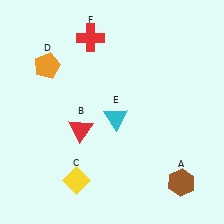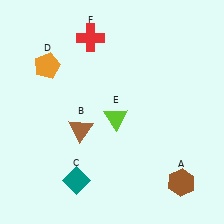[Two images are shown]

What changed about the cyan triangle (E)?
In Image 1, E is cyan. In Image 2, it changed to lime.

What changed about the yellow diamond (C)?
In Image 1, C is yellow. In Image 2, it changed to teal.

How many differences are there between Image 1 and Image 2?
There are 3 differences between the two images.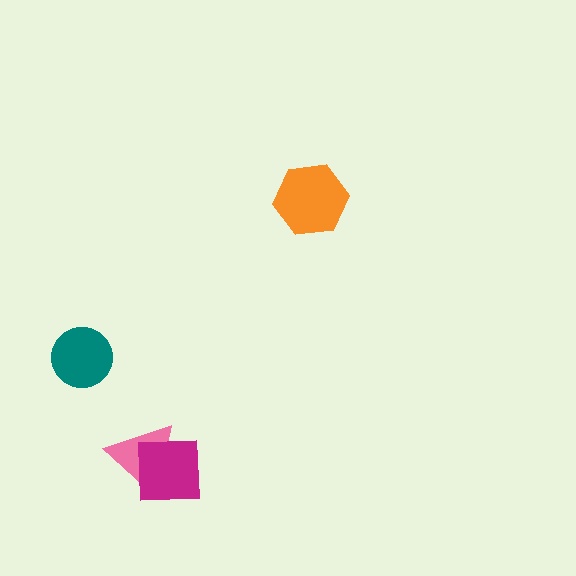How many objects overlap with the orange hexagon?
0 objects overlap with the orange hexagon.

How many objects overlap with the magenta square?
1 object overlaps with the magenta square.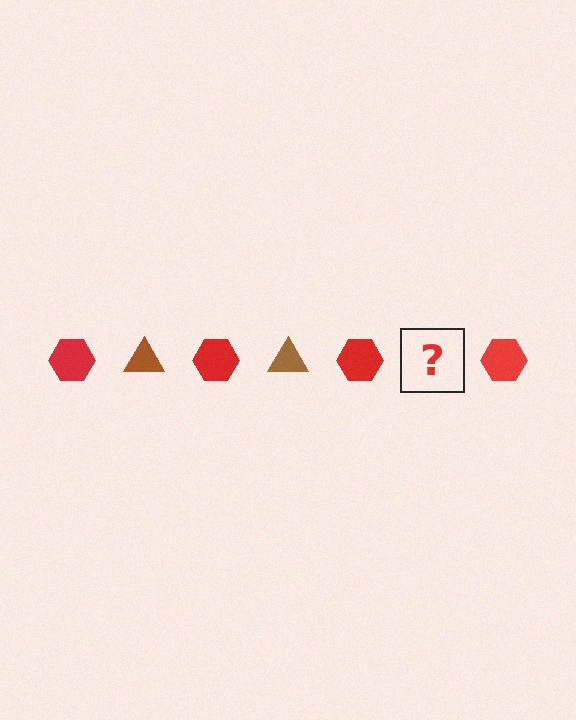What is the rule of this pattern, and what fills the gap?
The rule is that the pattern alternates between red hexagon and brown triangle. The gap should be filled with a brown triangle.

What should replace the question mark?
The question mark should be replaced with a brown triangle.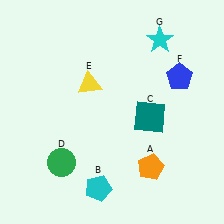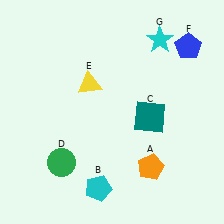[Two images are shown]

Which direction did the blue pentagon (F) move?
The blue pentagon (F) moved up.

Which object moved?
The blue pentagon (F) moved up.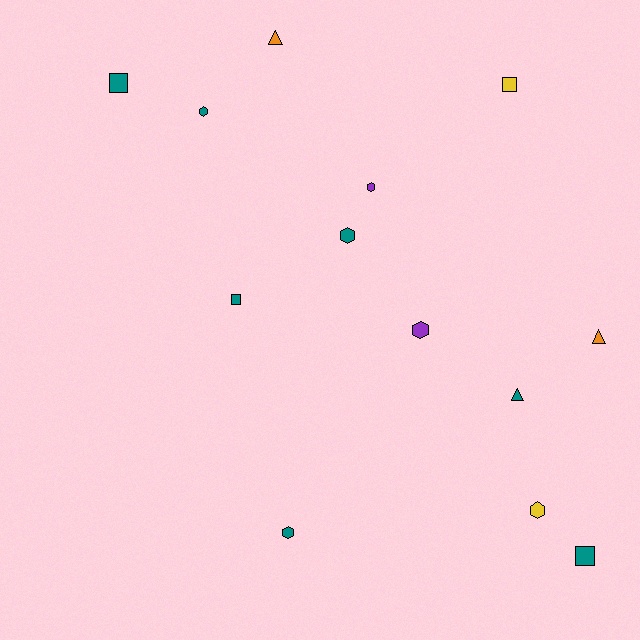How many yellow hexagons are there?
There is 1 yellow hexagon.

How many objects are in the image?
There are 13 objects.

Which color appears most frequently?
Teal, with 7 objects.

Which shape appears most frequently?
Hexagon, with 6 objects.